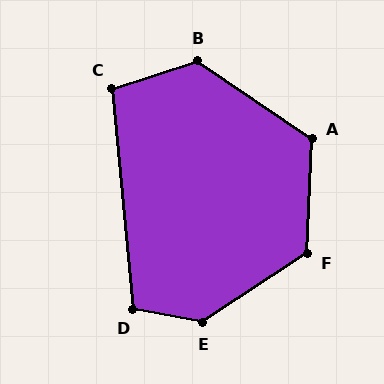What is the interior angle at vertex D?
Approximately 107 degrees (obtuse).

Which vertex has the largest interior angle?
E, at approximately 136 degrees.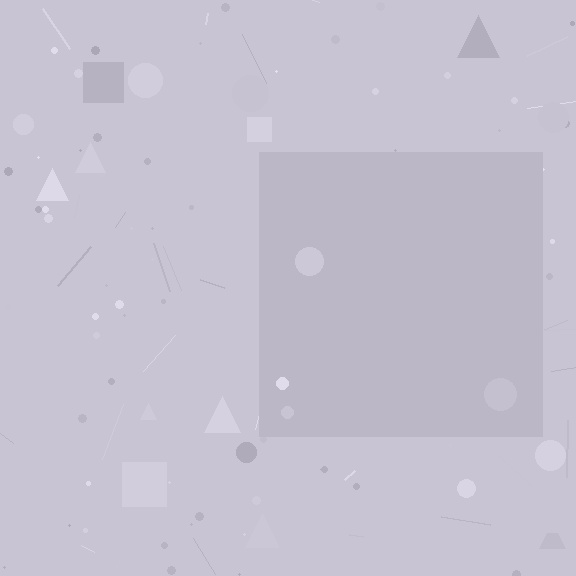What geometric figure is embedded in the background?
A square is embedded in the background.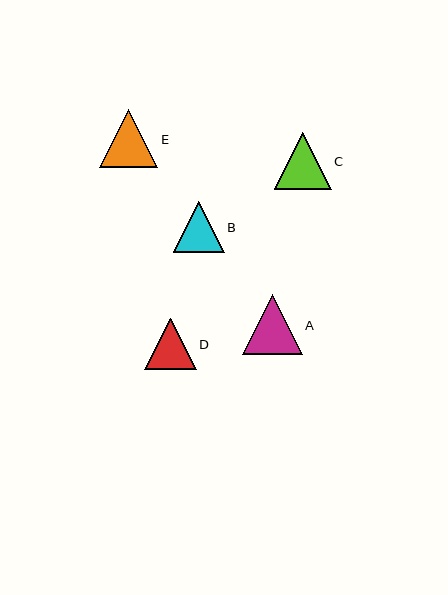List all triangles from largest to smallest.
From largest to smallest: A, E, C, D, B.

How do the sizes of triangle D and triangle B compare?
Triangle D and triangle B are approximately the same size.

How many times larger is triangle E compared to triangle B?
Triangle E is approximately 1.1 times the size of triangle B.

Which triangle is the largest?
Triangle A is the largest with a size of approximately 60 pixels.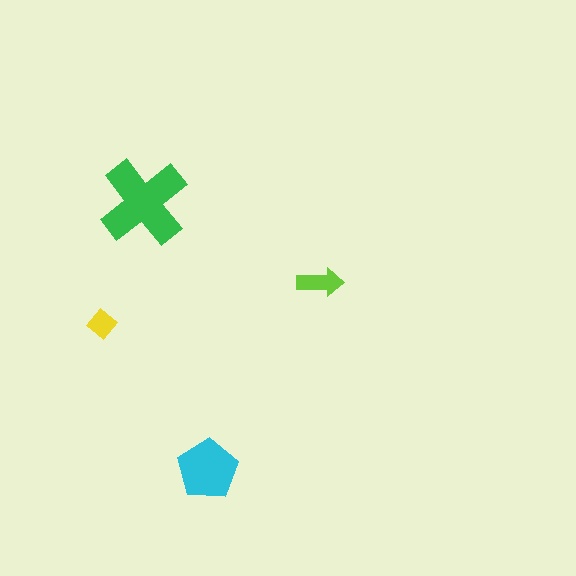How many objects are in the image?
There are 4 objects in the image.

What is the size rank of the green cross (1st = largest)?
1st.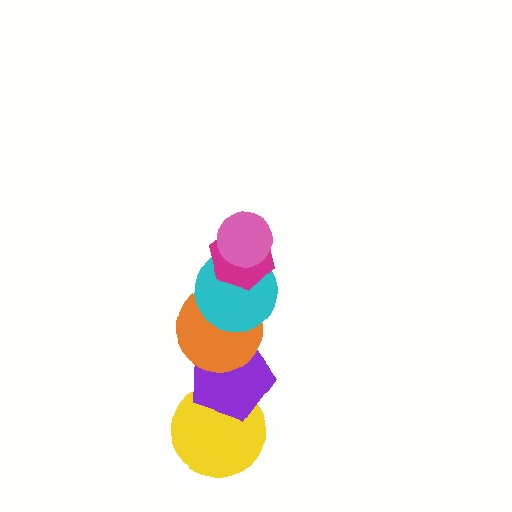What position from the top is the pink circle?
The pink circle is 1st from the top.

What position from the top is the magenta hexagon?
The magenta hexagon is 2nd from the top.